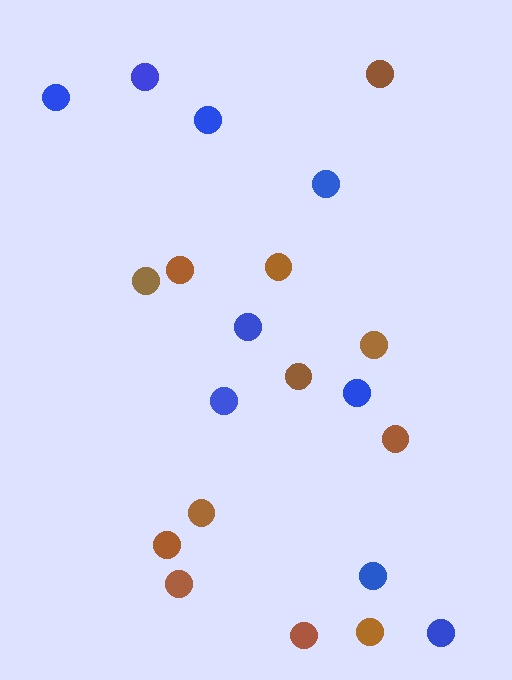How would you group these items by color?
There are 2 groups: one group of blue circles (9) and one group of brown circles (12).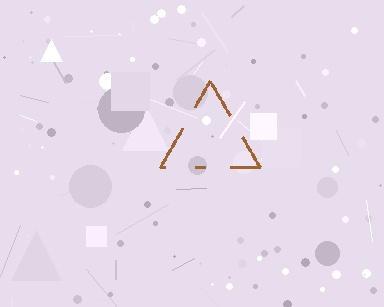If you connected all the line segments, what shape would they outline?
They would outline a triangle.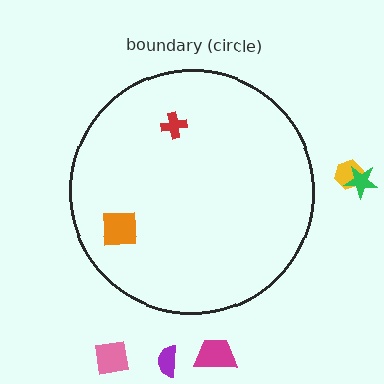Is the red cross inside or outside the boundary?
Inside.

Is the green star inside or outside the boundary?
Outside.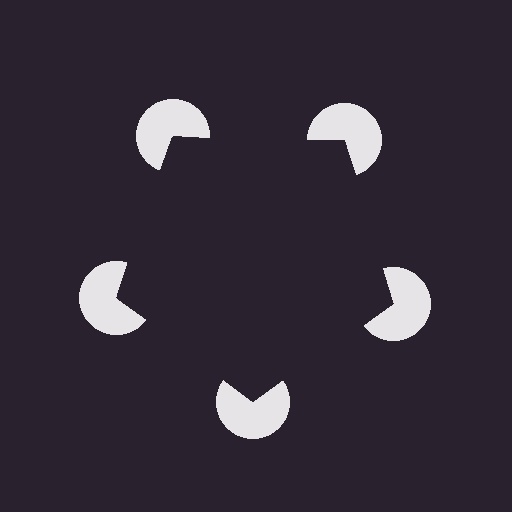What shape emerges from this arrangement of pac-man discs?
An illusory pentagon — its edges are inferred from the aligned wedge cuts in the pac-man discs, not physically drawn.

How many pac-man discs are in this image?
There are 5 — one at each vertex of the illusory pentagon.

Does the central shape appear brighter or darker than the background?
It typically appears slightly darker than the background, even though no actual brightness change is drawn.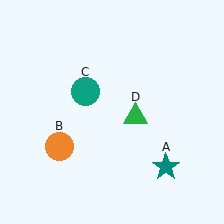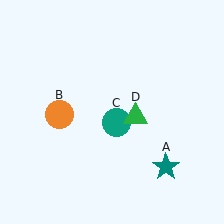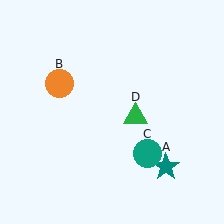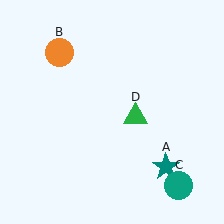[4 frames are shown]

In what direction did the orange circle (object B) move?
The orange circle (object B) moved up.